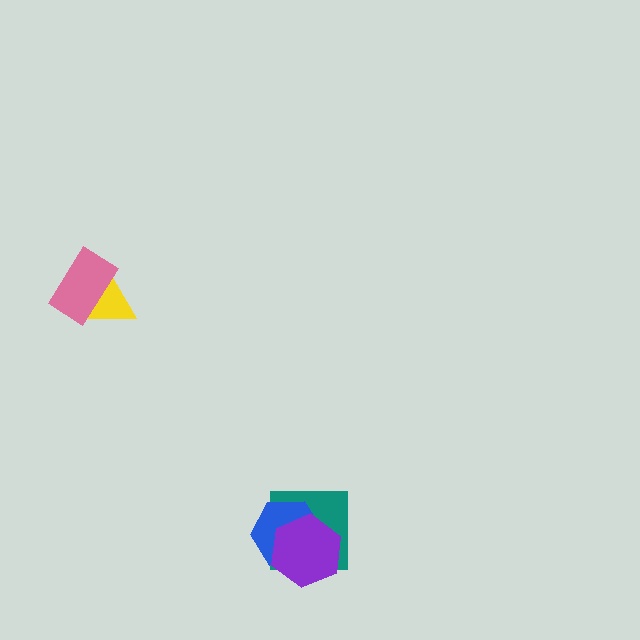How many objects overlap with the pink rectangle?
1 object overlaps with the pink rectangle.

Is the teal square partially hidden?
Yes, it is partially covered by another shape.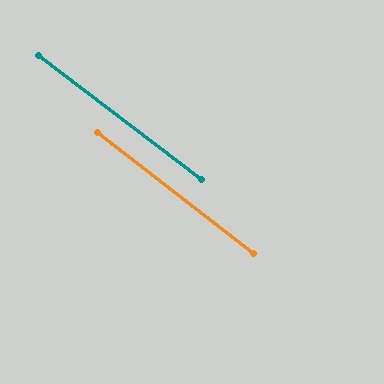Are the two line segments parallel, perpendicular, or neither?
Parallel — their directions differ by only 0.5°.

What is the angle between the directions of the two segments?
Approximately 0 degrees.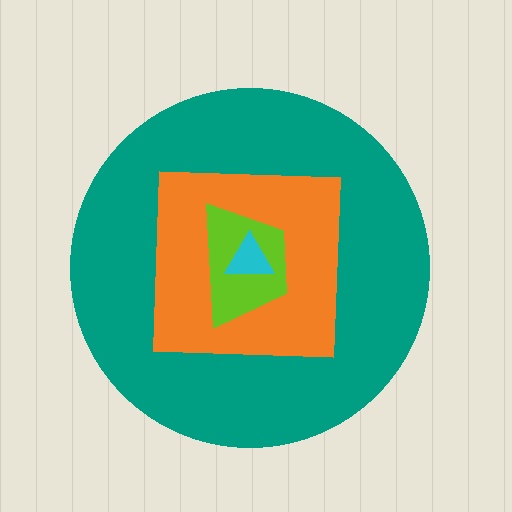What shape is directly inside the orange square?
The lime trapezoid.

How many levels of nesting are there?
4.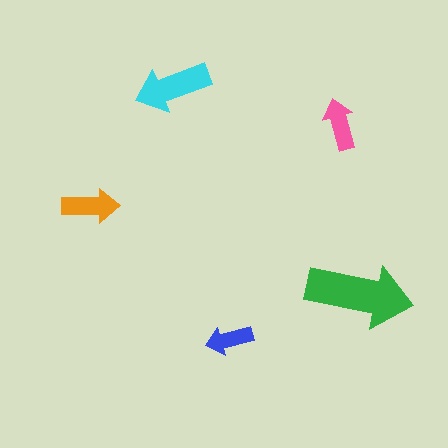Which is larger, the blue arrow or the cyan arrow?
The cyan one.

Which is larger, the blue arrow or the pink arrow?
The pink one.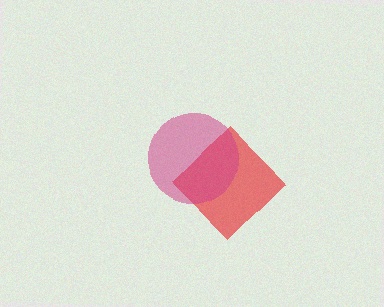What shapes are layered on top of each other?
The layered shapes are: a red diamond, a magenta circle.